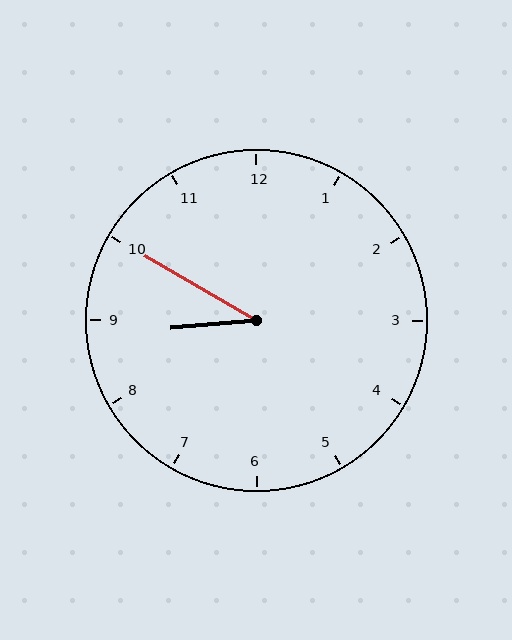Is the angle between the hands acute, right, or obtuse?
It is acute.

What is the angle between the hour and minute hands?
Approximately 35 degrees.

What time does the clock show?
8:50.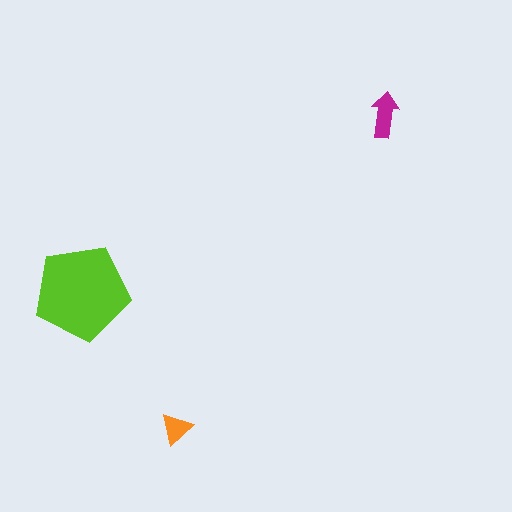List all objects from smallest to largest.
The orange triangle, the magenta arrow, the lime pentagon.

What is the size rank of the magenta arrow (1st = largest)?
2nd.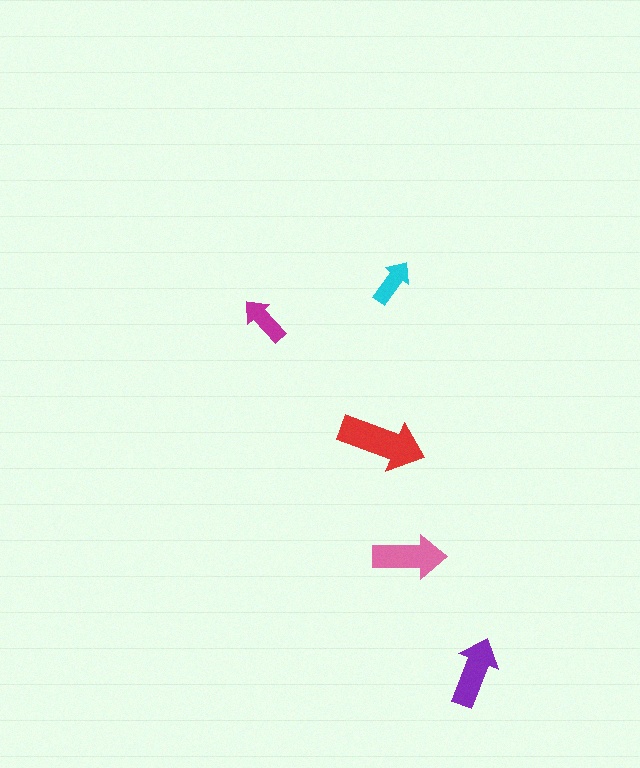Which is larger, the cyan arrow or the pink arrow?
The pink one.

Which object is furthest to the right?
The purple arrow is rightmost.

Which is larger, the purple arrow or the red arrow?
The red one.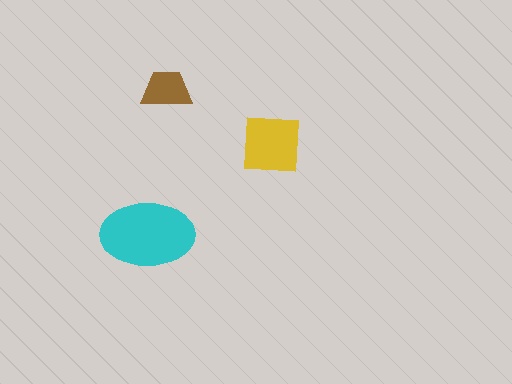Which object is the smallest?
The brown trapezoid.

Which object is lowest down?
The cyan ellipse is bottommost.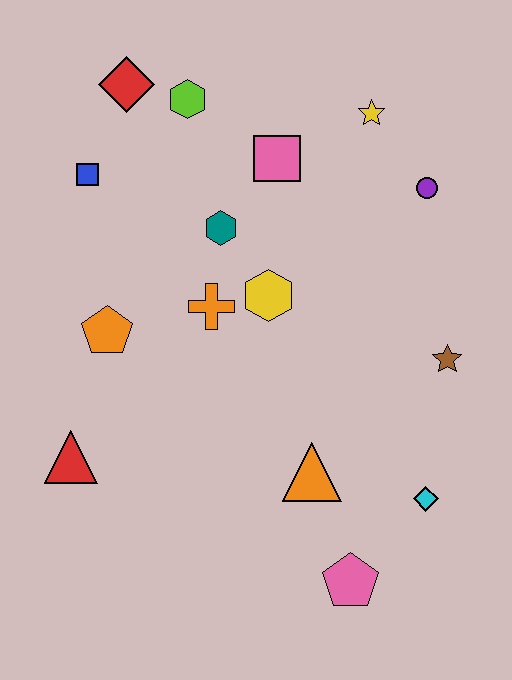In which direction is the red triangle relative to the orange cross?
The red triangle is below the orange cross.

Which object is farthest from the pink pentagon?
The red diamond is farthest from the pink pentagon.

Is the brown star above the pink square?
No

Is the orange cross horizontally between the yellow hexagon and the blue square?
Yes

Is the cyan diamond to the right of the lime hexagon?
Yes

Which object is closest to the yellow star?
The purple circle is closest to the yellow star.